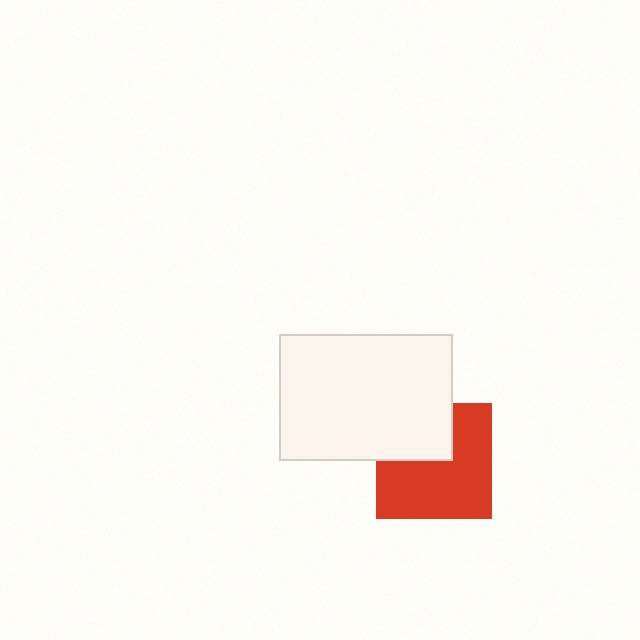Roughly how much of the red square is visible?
Most of it is visible (roughly 66%).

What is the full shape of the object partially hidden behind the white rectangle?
The partially hidden object is a red square.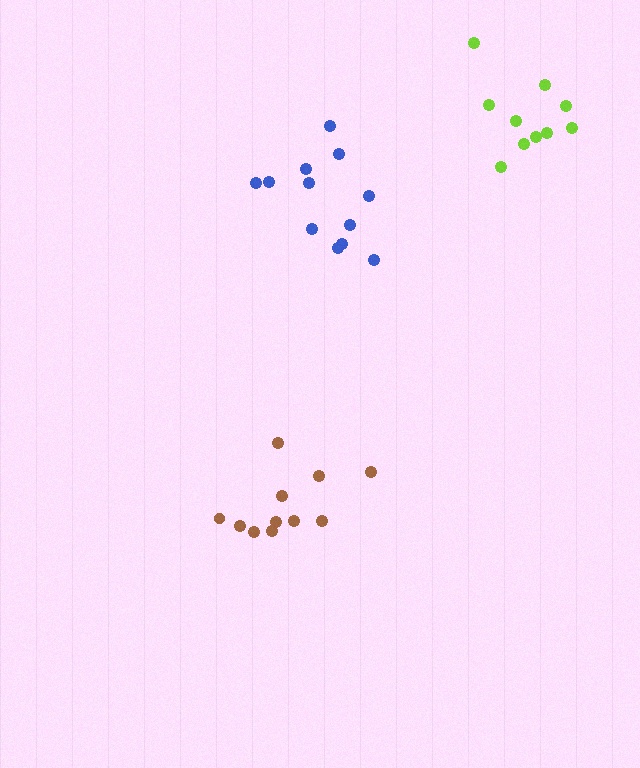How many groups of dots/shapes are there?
There are 3 groups.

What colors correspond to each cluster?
The clusters are colored: blue, brown, lime.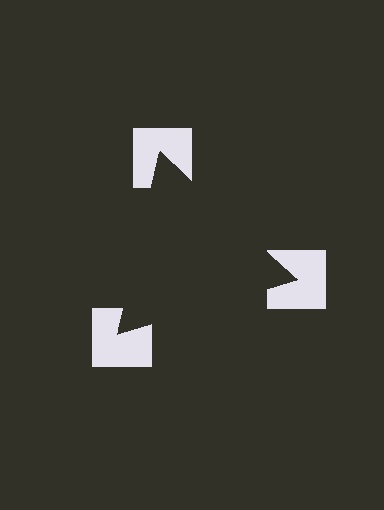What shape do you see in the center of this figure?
An illusory triangle — its edges are inferred from the aligned wedge cuts in the notched squares, not physically drawn.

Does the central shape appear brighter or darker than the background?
It typically appears slightly darker than the background, even though no actual brightness change is drawn.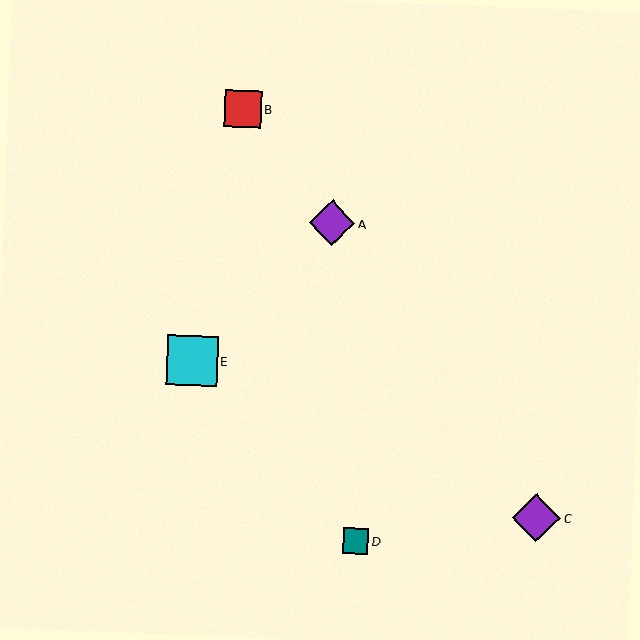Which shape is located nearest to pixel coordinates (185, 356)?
The cyan square (labeled E) at (192, 361) is nearest to that location.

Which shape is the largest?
The cyan square (labeled E) is the largest.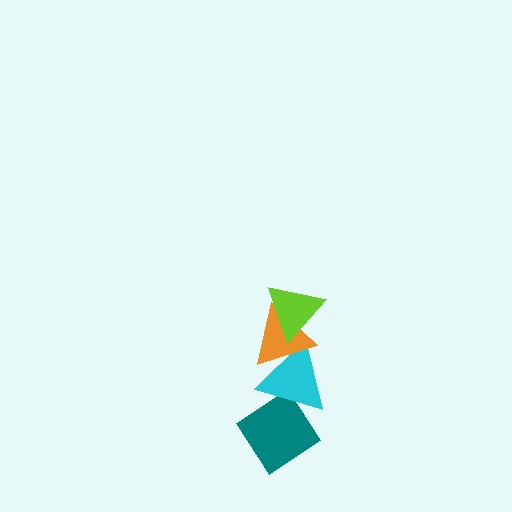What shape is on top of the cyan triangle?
The orange triangle is on top of the cyan triangle.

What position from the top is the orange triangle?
The orange triangle is 2nd from the top.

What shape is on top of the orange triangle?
The lime triangle is on top of the orange triangle.